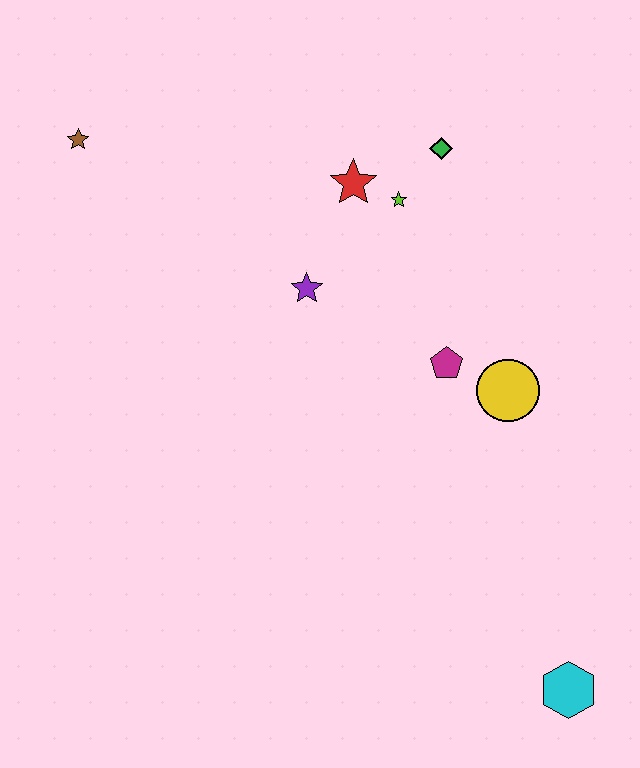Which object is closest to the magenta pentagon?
The yellow circle is closest to the magenta pentagon.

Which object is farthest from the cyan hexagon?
The brown star is farthest from the cyan hexagon.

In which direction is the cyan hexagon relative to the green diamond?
The cyan hexagon is below the green diamond.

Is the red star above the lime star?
Yes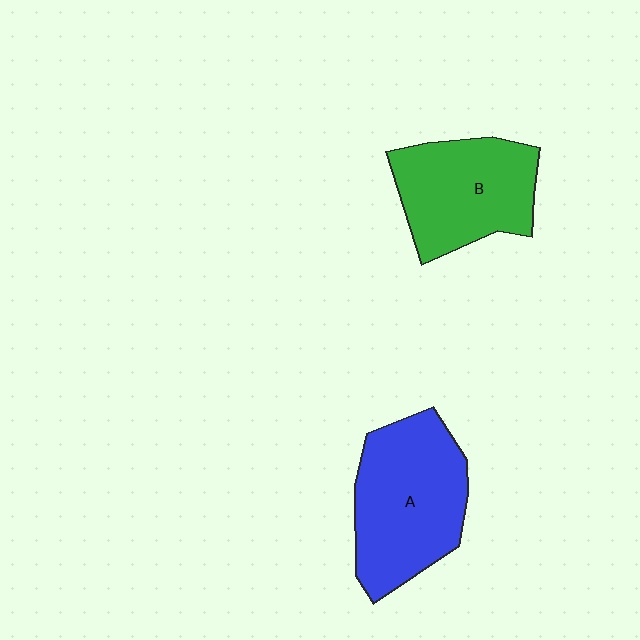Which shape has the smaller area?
Shape B (green).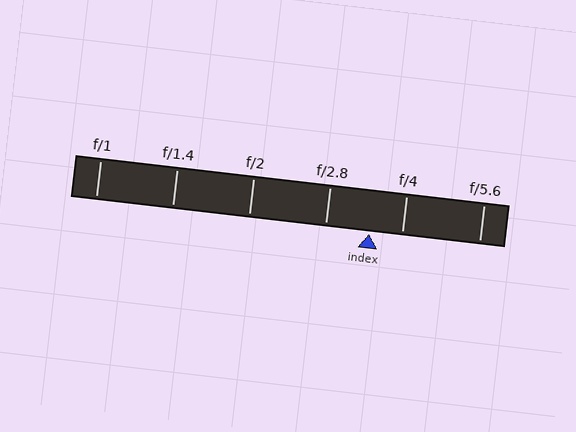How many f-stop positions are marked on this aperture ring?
There are 6 f-stop positions marked.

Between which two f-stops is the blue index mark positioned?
The index mark is between f/2.8 and f/4.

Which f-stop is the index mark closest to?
The index mark is closest to f/4.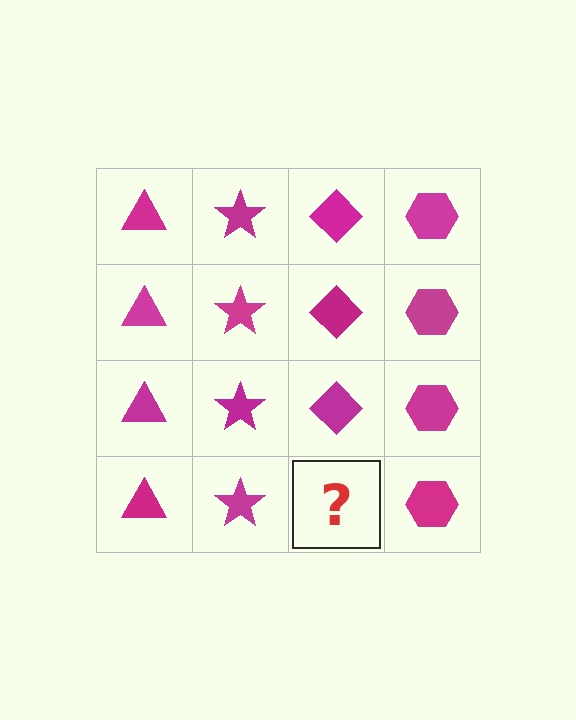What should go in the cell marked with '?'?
The missing cell should contain a magenta diamond.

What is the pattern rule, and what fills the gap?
The rule is that each column has a consistent shape. The gap should be filled with a magenta diamond.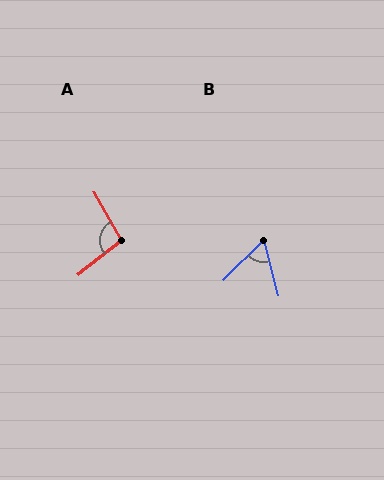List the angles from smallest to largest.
B (59°), A (99°).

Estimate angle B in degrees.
Approximately 59 degrees.